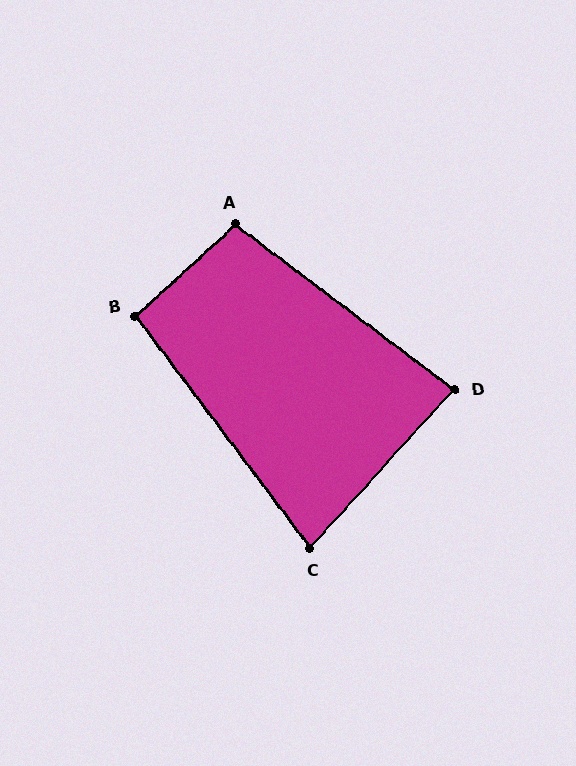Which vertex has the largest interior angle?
A, at approximately 101 degrees.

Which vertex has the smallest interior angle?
C, at approximately 79 degrees.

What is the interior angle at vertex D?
Approximately 85 degrees (acute).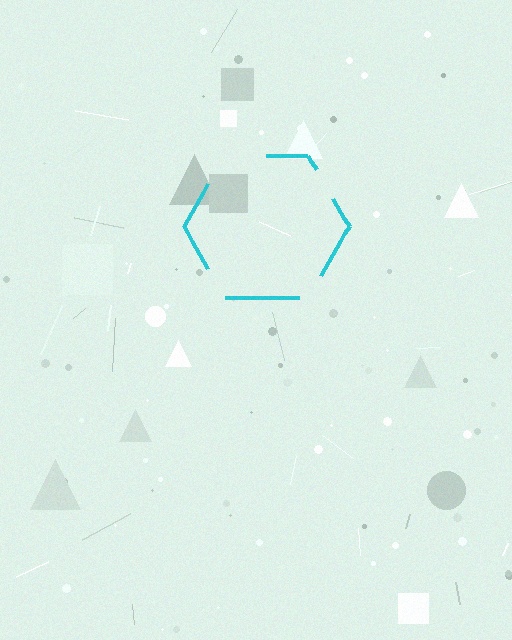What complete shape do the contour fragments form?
The contour fragments form a hexagon.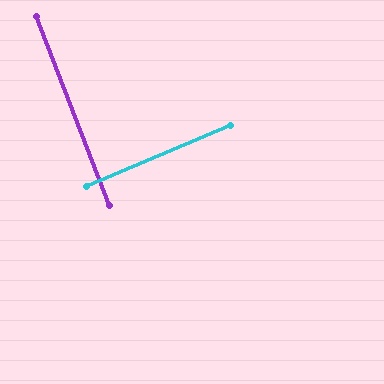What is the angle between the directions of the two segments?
Approximately 88 degrees.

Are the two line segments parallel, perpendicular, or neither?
Perpendicular — they meet at approximately 88°.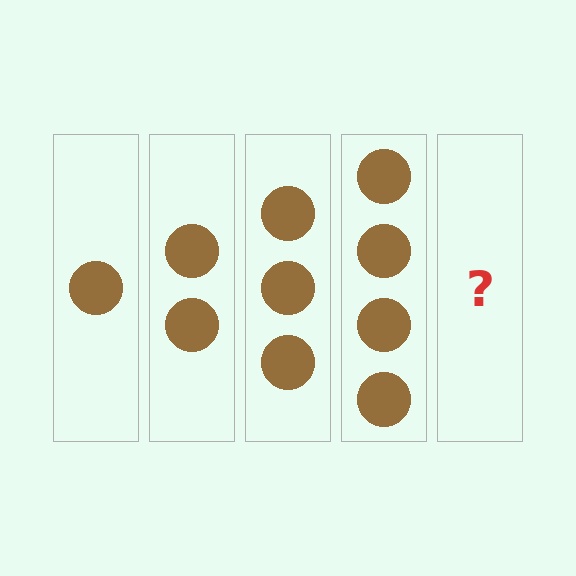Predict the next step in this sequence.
The next step is 5 circles.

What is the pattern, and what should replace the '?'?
The pattern is that each step adds one more circle. The '?' should be 5 circles.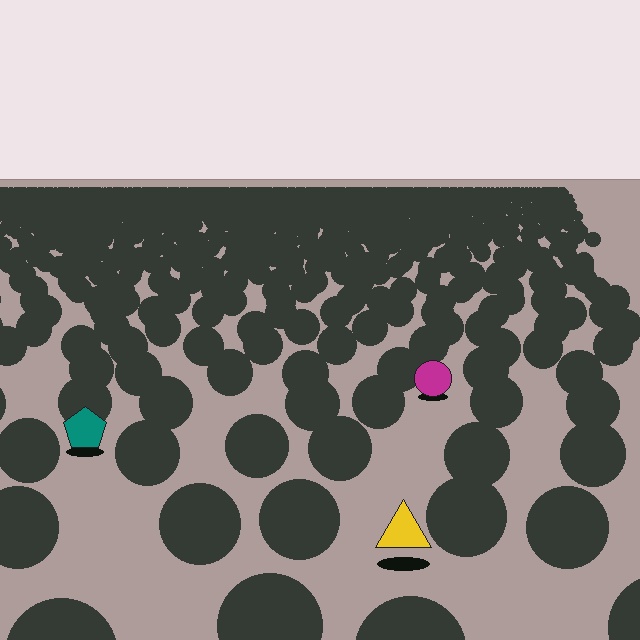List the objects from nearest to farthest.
From nearest to farthest: the yellow triangle, the teal pentagon, the magenta circle.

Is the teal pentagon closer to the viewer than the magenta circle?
Yes. The teal pentagon is closer — you can tell from the texture gradient: the ground texture is coarser near it.